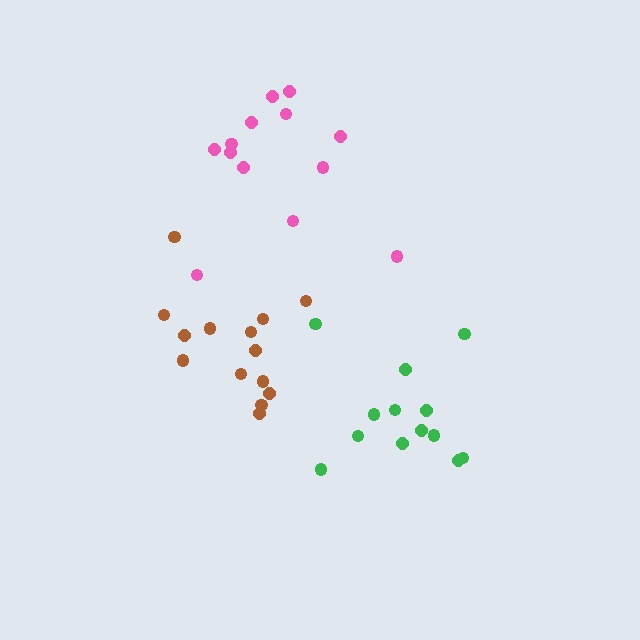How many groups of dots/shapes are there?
There are 3 groups.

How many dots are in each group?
Group 1: 14 dots, Group 2: 13 dots, Group 3: 13 dots (40 total).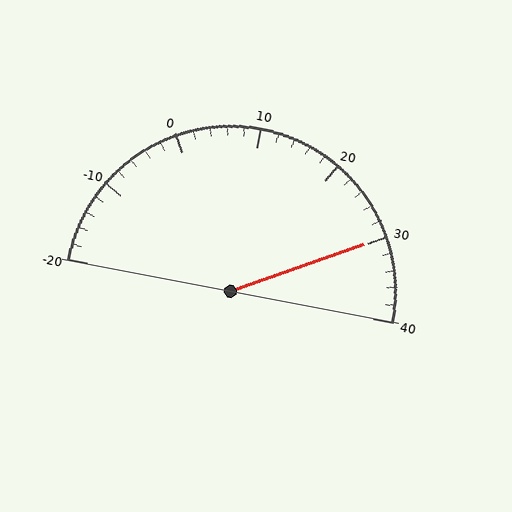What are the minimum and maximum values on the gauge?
The gauge ranges from -20 to 40.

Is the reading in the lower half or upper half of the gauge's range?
The reading is in the upper half of the range (-20 to 40).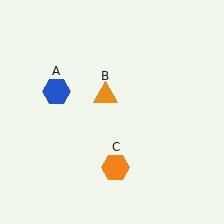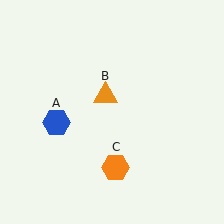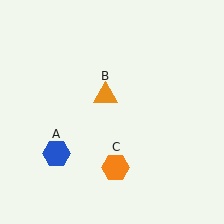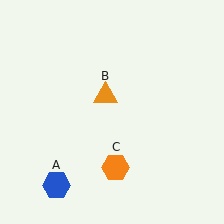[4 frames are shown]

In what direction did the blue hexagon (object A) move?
The blue hexagon (object A) moved down.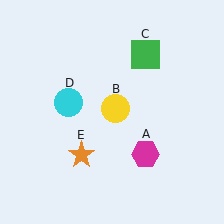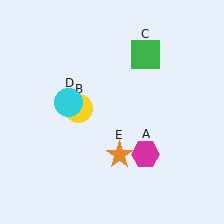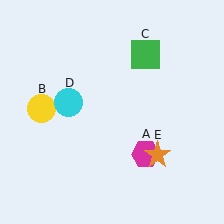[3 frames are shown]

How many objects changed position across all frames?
2 objects changed position: yellow circle (object B), orange star (object E).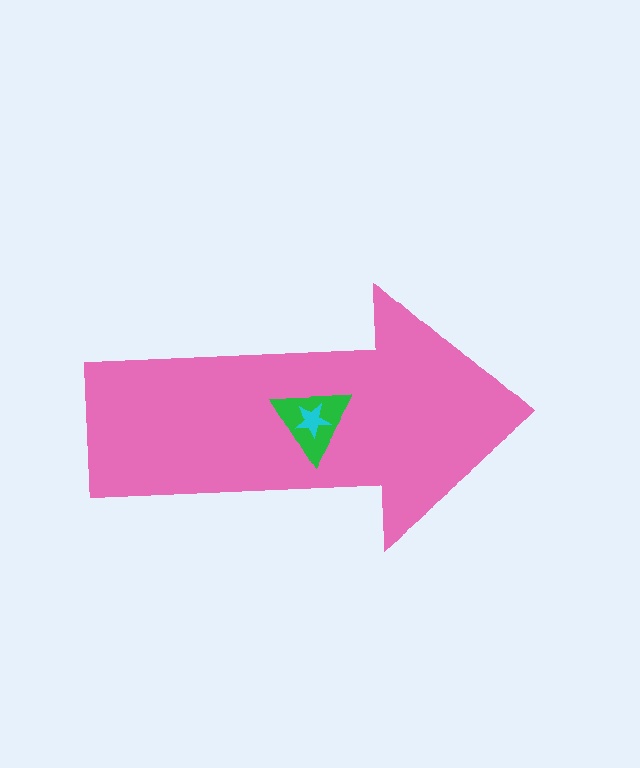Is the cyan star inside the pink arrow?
Yes.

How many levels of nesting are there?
3.